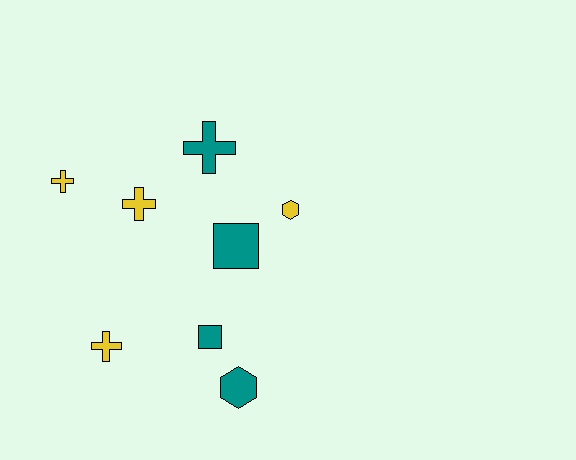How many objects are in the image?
There are 8 objects.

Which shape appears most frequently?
Cross, with 4 objects.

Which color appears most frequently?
Teal, with 4 objects.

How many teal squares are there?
There are 2 teal squares.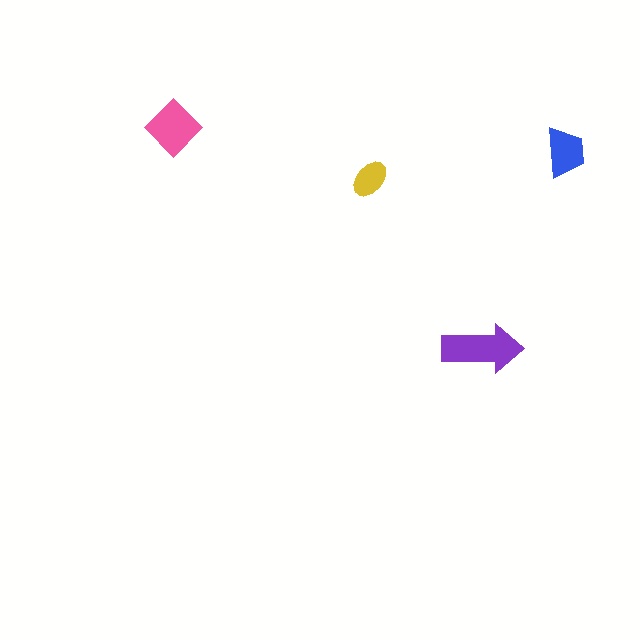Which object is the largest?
The purple arrow.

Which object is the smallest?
The yellow ellipse.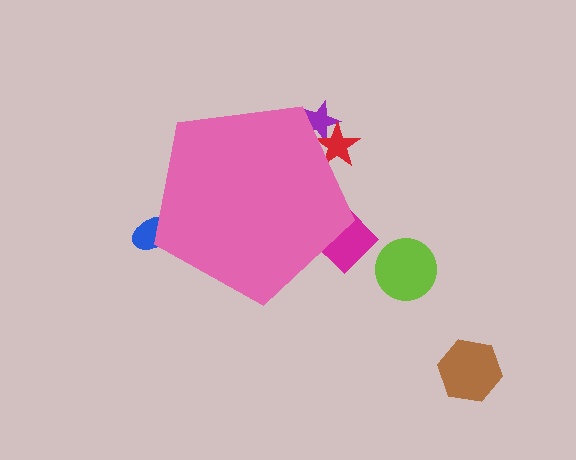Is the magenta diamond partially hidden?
Yes, the magenta diamond is partially hidden behind the pink pentagon.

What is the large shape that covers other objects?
A pink pentagon.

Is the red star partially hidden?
Yes, the red star is partially hidden behind the pink pentagon.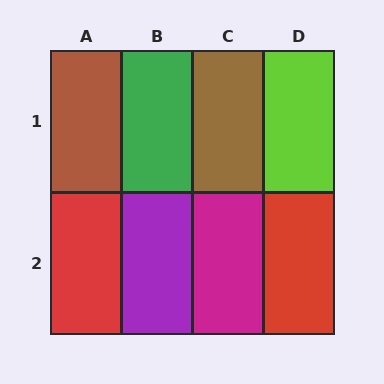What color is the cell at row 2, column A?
Red.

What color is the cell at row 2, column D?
Red.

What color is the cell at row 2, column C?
Magenta.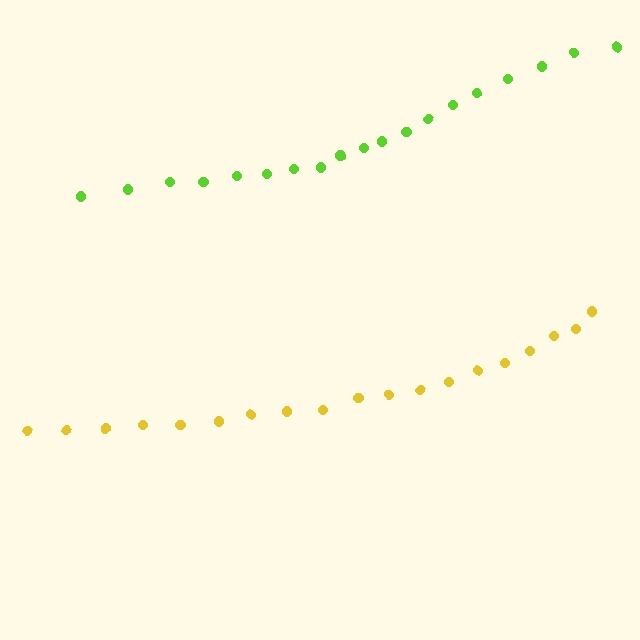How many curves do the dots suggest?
There are 2 distinct paths.